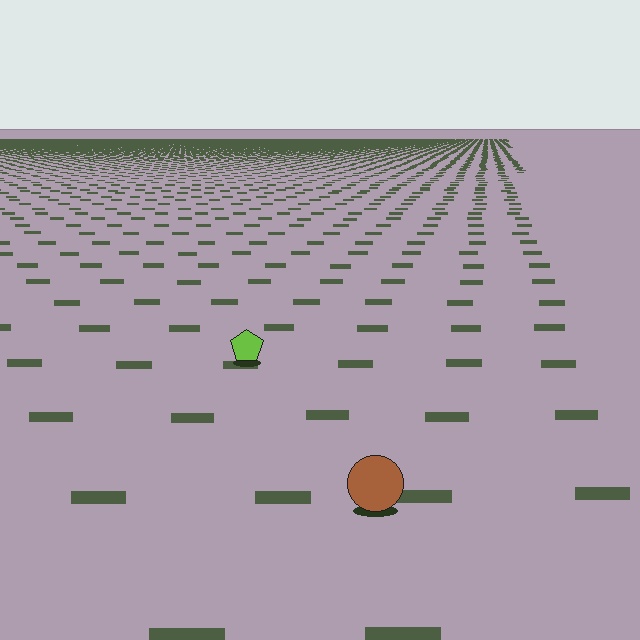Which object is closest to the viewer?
The brown circle is closest. The texture marks near it are larger and more spread out.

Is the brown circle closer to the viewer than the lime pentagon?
Yes. The brown circle is closer — you can tell from the texture gradient: the ground texture is coarser near it.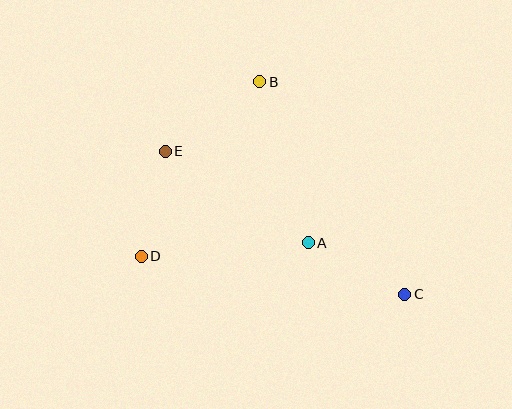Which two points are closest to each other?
Points D and E are closest to each other.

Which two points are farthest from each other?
Points C and E are farthest from each other.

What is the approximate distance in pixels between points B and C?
The distance between B and C is approximately 257 pixels.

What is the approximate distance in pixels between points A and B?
The distance between A and B is approximately 168 pixels.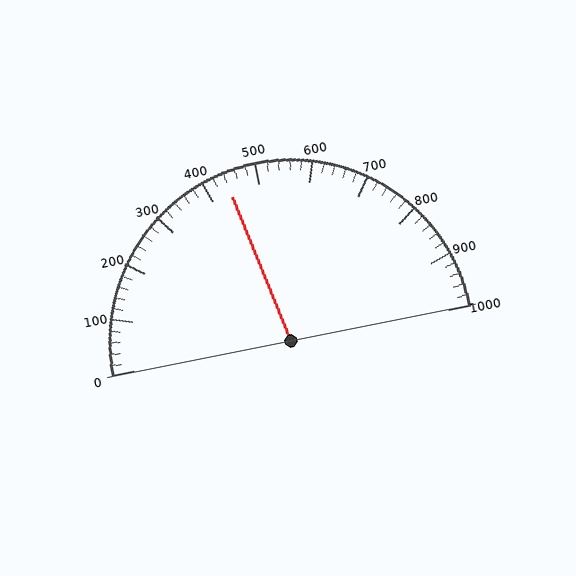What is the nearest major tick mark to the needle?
The nearest major tick mark is 400.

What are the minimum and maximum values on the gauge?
The gauge ranges from 0 to 1000.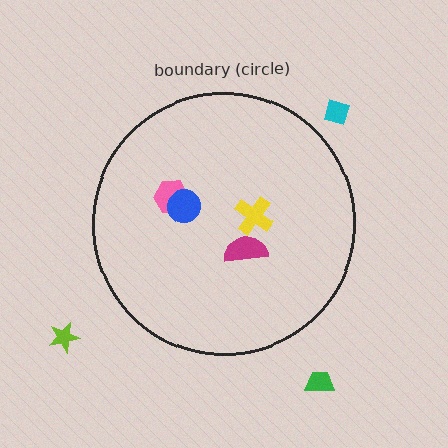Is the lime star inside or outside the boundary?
Outside.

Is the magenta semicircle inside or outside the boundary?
Inside.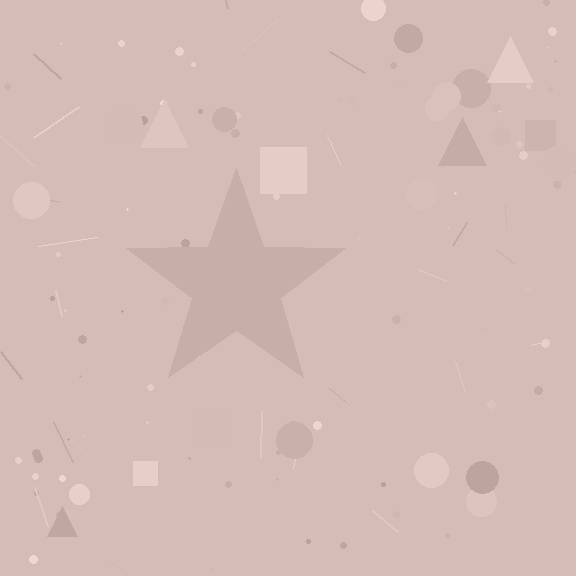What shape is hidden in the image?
A star is hidden in the image.